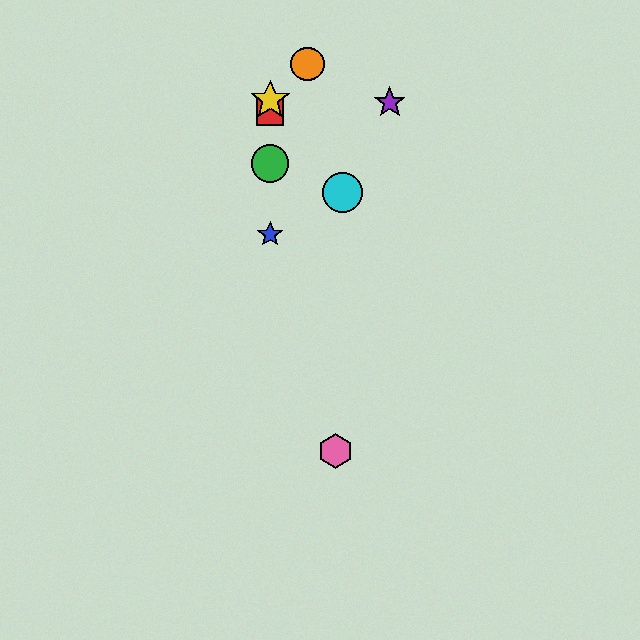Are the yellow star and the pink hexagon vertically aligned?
No, the yellow star is at x≈270 and the pink hexagon is at x≈335.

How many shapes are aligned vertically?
4 shapes (the red square, the blue star, the green circle, the yellow star) are aligned vertically.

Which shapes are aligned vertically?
The red square, the blue star, the green circle, the yellow star are aligned vertically.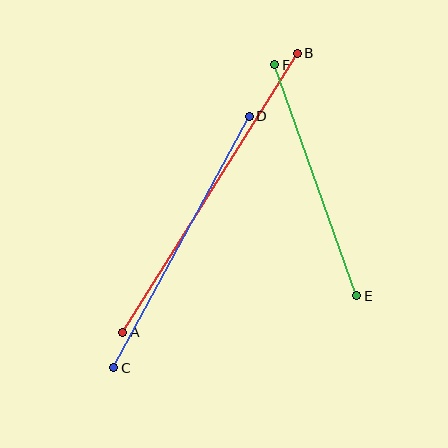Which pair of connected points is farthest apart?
Points A and B are farthest apart.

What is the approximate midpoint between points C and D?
The midpoint is at approximately (181, 242) pixels.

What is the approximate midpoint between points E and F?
The midpoint is at approximately (316, 180) pixels.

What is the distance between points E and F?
The distance is approximately 245 pixels.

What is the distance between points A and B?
The distance is approximately 329 pixels.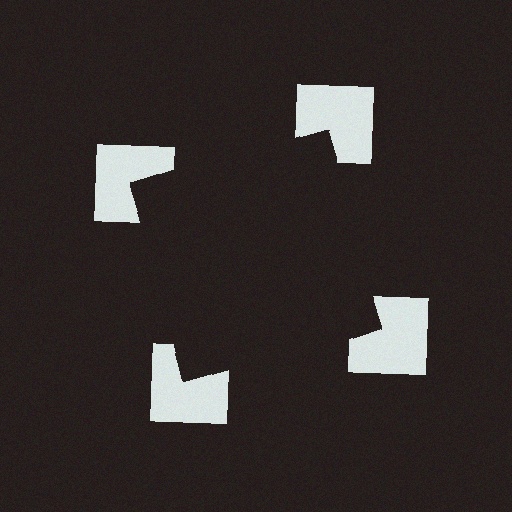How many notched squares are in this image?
There are 4 — one at each vertex of the illusory square.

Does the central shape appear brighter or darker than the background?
It typically appears slightly darker than the background, even though no actual brightness change is drawn.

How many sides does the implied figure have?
4 sides.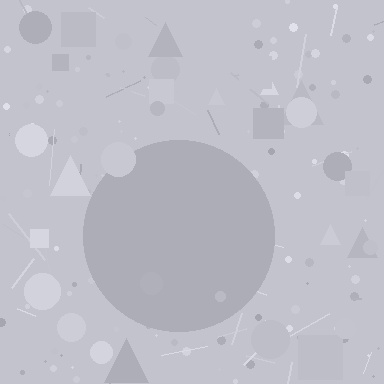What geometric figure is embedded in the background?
A circle is embedded in the background.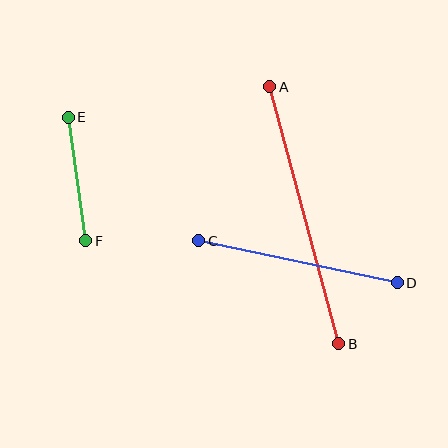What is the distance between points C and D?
The distance is approximately 203 pixels.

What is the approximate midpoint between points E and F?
The midpoint is at approximately (77, 179) pixels.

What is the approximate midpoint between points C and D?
The midpoint is at approximately (298, 262) pixels.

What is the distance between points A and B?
The distance is approximately 266 pixels.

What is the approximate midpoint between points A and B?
The midpoint is at approximately (304, 215) pixels.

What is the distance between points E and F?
The distance is approximately 125 pixels.